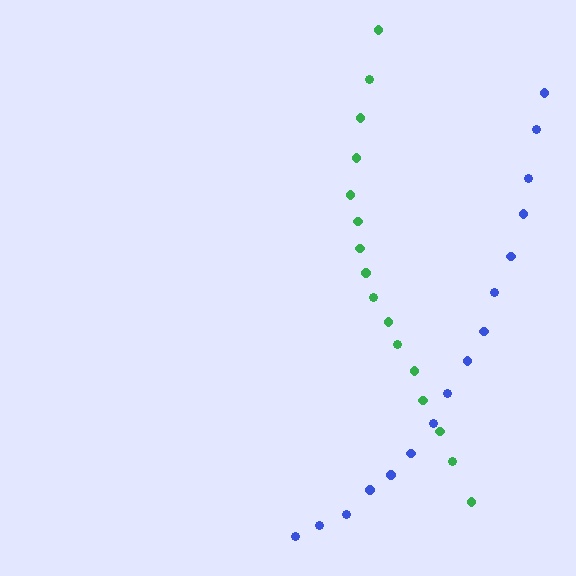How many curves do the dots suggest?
There are 2 distinct paths.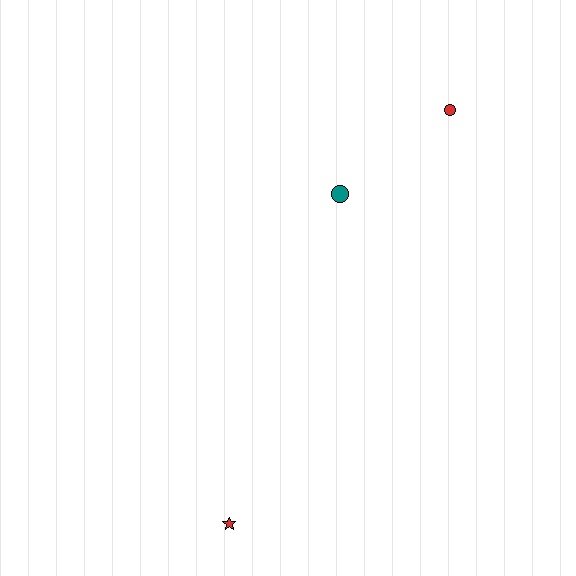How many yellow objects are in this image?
There are no yellow objects.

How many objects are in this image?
There are 3 objects.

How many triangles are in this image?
There are no triangles.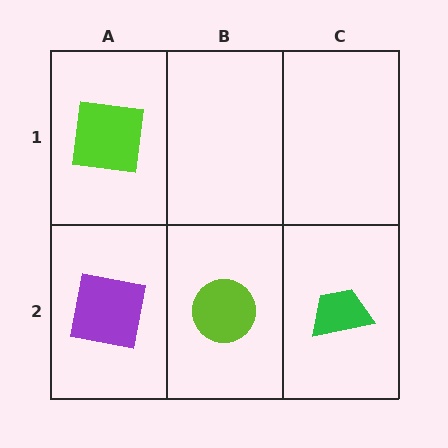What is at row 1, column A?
A lime square.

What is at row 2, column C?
A green trapezoid.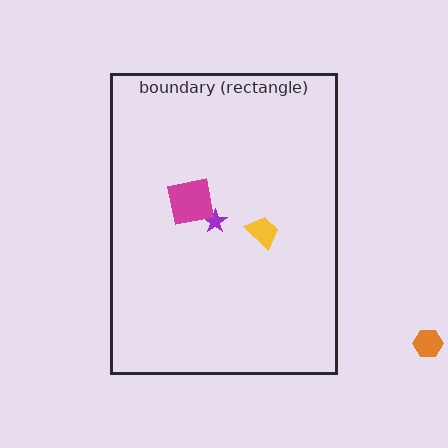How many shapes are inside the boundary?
3 inside, 1 outside.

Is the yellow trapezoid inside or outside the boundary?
Inside.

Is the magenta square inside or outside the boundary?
Inside.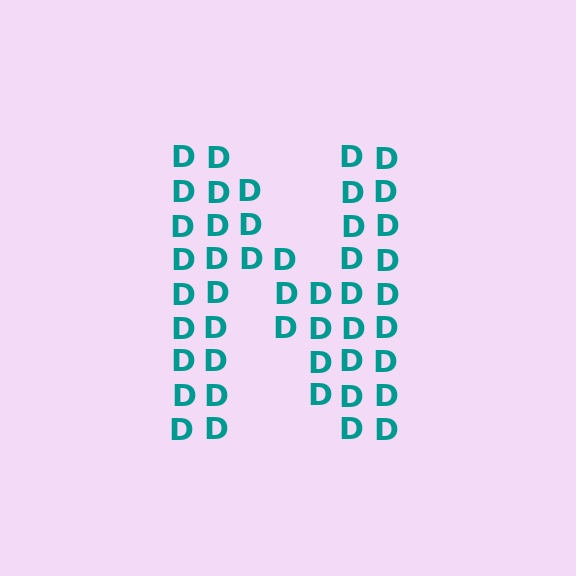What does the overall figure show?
The overall figure shows the letter N.